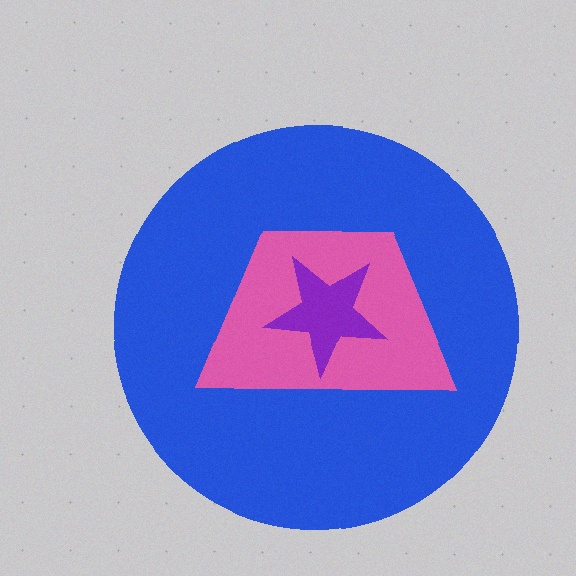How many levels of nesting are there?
3.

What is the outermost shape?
The blue circle.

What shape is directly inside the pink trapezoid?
The purple star.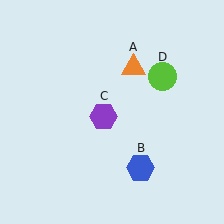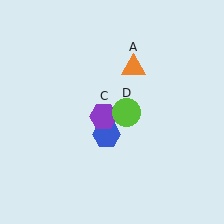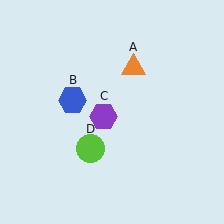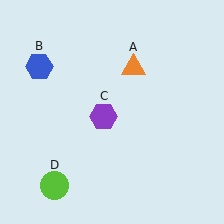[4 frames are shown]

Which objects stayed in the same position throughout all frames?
Orange triangle (object A) and purple hexagon (object C) remained stationary.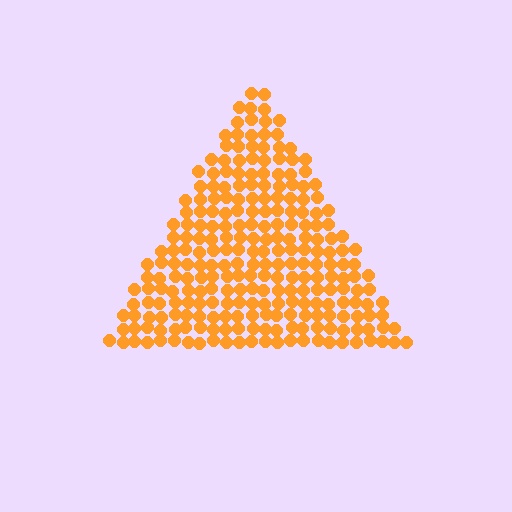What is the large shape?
The large shape is a triangle.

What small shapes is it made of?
It is made of small circles.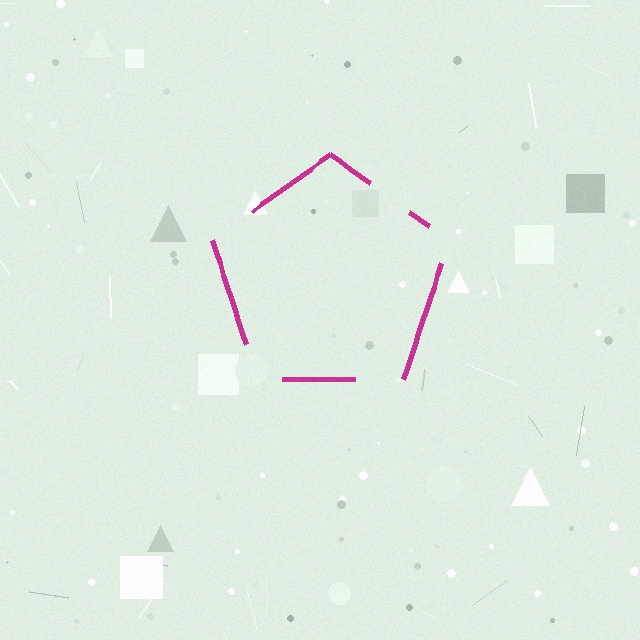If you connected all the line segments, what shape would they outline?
They would outline a pentagon.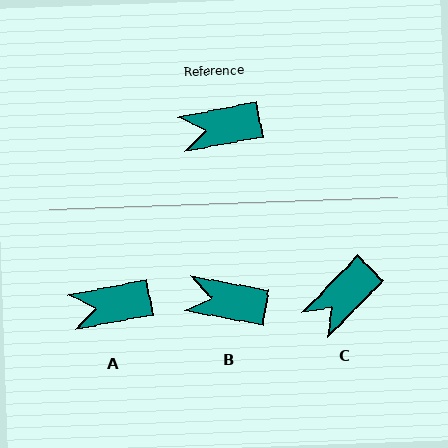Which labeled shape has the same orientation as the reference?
A.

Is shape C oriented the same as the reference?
No, it is off by about 35 degrees.